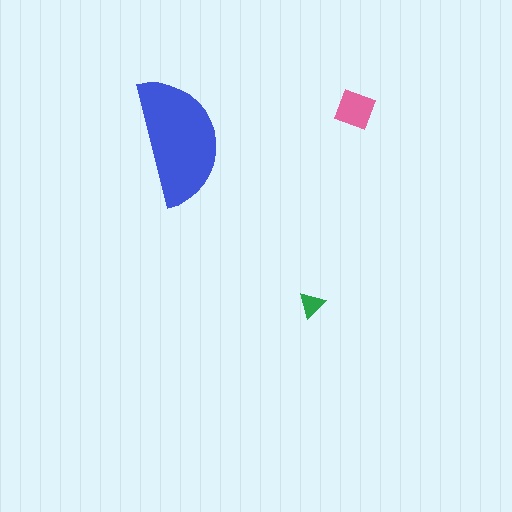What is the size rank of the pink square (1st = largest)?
2nd.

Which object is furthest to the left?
The blue semicircle is leftmost.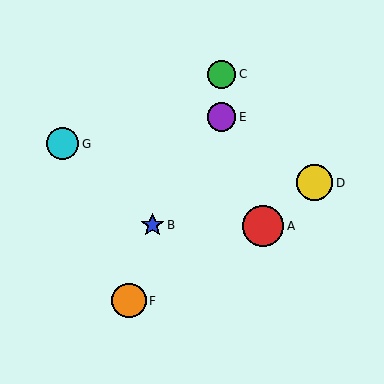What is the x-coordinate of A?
Object A is at x≈263.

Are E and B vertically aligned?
No, E is at x≈221 and B is at x≈152.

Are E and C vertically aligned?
Yes, both are at x≈221.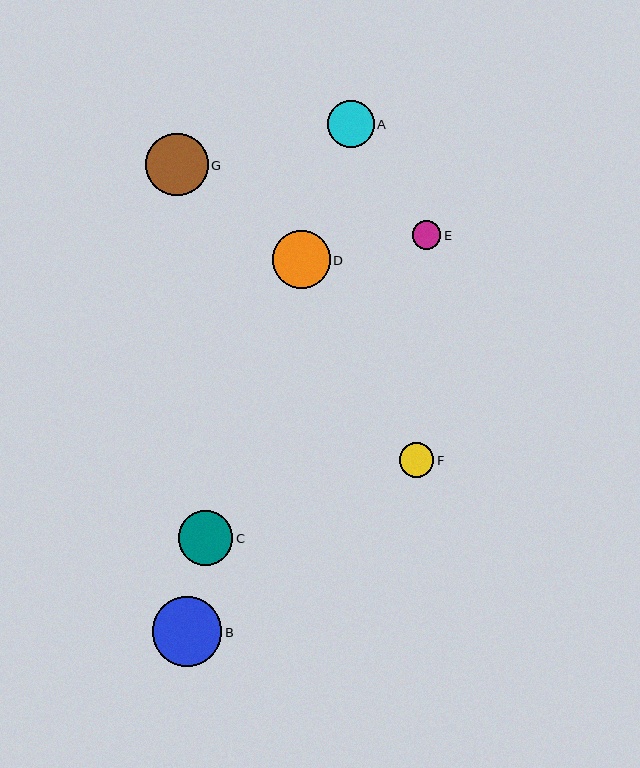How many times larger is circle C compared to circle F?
Circle C is approximately 1.6 times the size of circle F.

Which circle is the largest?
Circle B is the largest with a size of approximately 70 pixels.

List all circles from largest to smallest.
From largest to smallest: B, G, D, C, A, F, E.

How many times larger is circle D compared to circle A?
Circle D is approximately 1.2 times the size of circle A.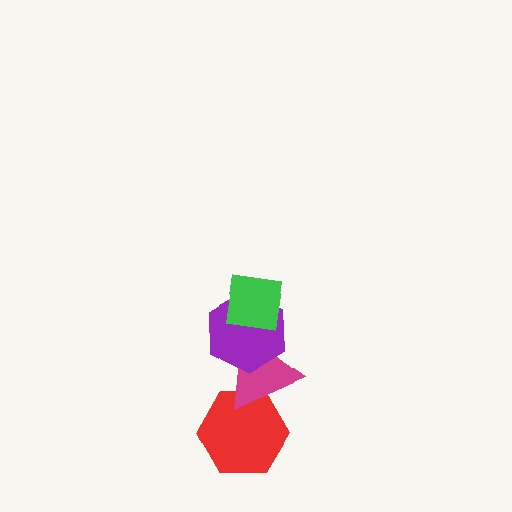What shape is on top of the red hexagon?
The magenta triangle is on top of the red hexagon.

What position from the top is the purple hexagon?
The purple hexagon is 2nd from the top.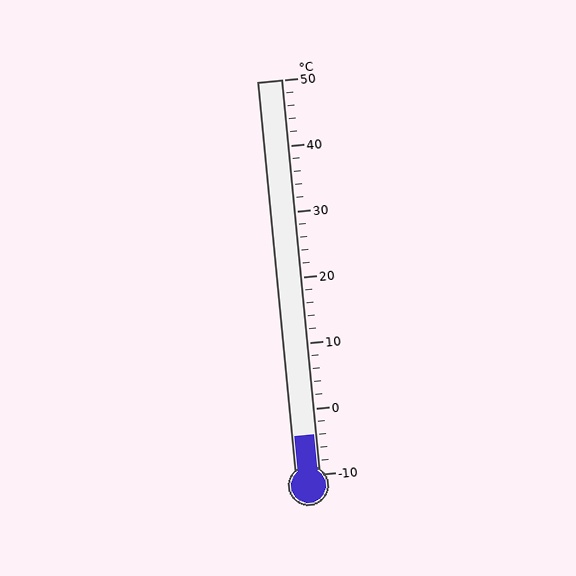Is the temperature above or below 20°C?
The temperature is below 20°C.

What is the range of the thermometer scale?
The thermometer scale ranges from -10°C to 50°C.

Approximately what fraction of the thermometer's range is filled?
The thermometer is filled to approximately 10% of its range.